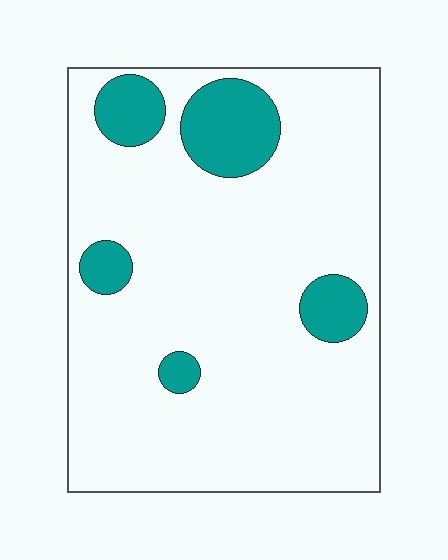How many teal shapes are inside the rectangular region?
5.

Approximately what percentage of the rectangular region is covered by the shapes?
Approximately 15%.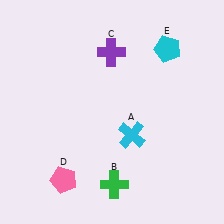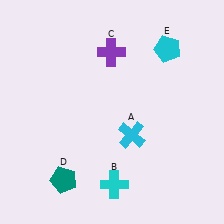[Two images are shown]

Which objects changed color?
B changed from green to cyan. D changed from pink to teal.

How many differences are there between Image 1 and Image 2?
There are 2 differences between the two images.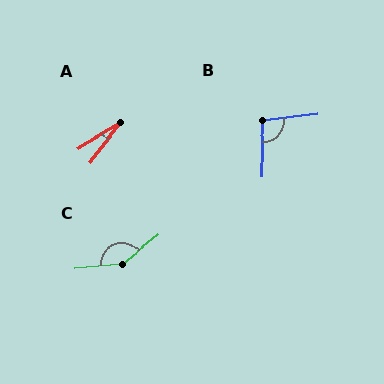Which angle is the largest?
C, at approximately 148 degrees.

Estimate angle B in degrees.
Approximately 98 degrees.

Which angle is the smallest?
A, at approximately 22 degrees.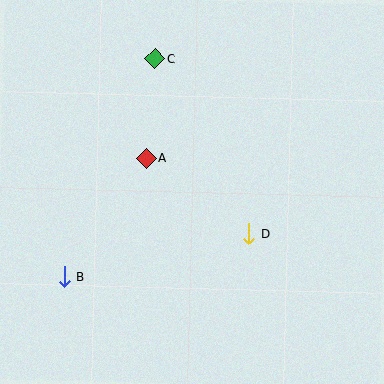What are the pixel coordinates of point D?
Point D is at (249, 234).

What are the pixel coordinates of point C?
Point C is at (155, 59).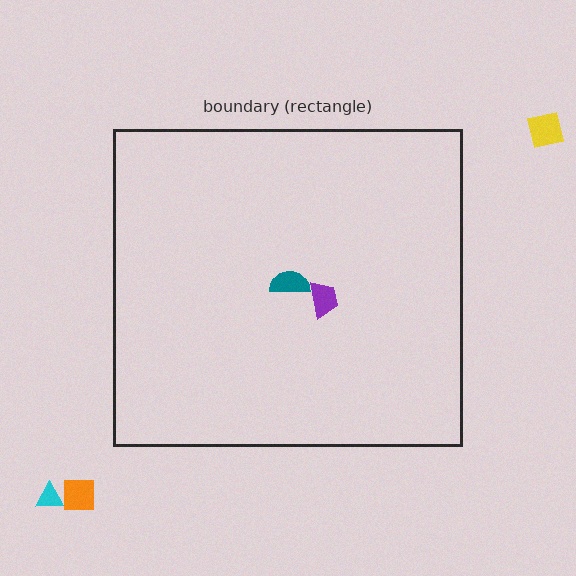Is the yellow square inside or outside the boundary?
Outside.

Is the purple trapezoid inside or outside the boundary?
Inside.